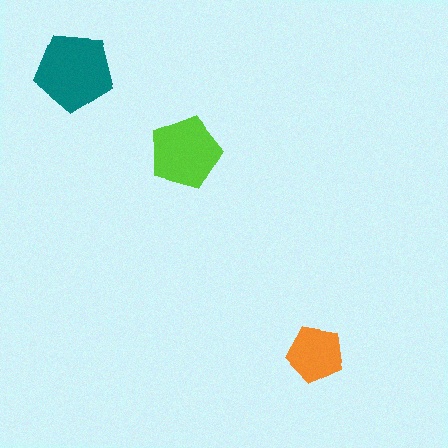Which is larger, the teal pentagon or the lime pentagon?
The teal one.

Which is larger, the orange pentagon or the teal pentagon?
The teal one.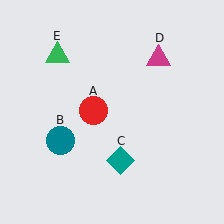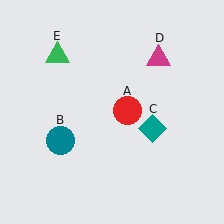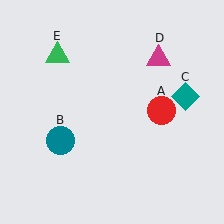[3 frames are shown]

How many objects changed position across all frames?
2 objects changed position: red circle (object A), teal diamond (object C).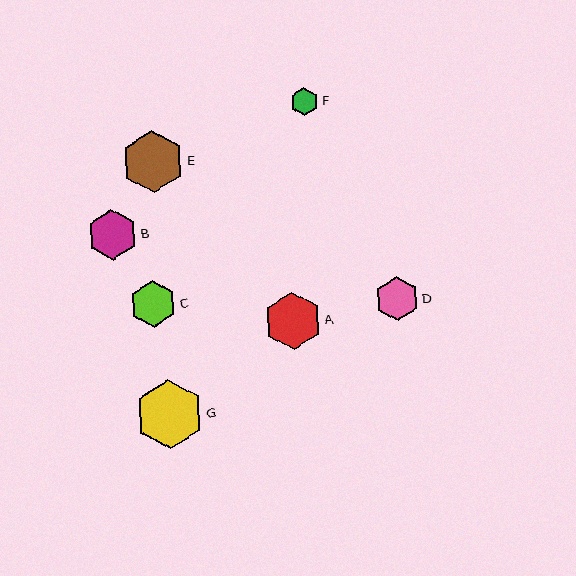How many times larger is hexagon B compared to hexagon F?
Hexagon B is approximately 1.8 times the size of hexagon F.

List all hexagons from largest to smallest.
From largest to smallest: G, E, A, B, C, D, F.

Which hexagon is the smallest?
Hexagon F is the smallest with a size of approximately 28 pixels.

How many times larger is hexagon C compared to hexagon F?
Hexagon C is approximately 1.7 times the size of hexagon F.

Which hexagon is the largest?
Hexagon G is the largest with a size of approximately 68 pixels.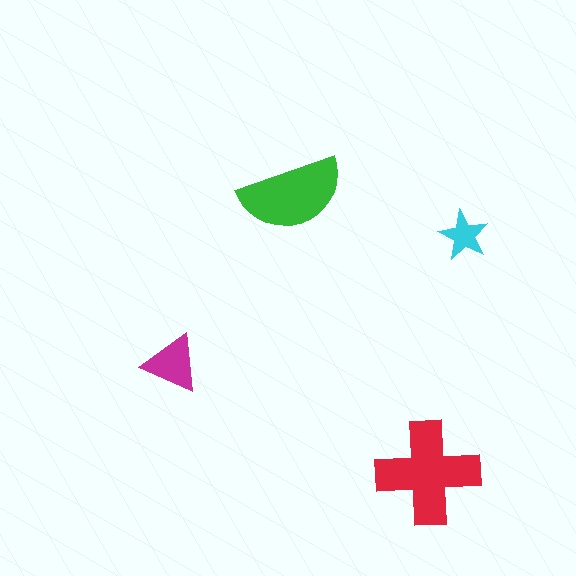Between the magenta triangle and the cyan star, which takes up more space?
The magenta triangle.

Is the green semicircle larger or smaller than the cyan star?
Larger.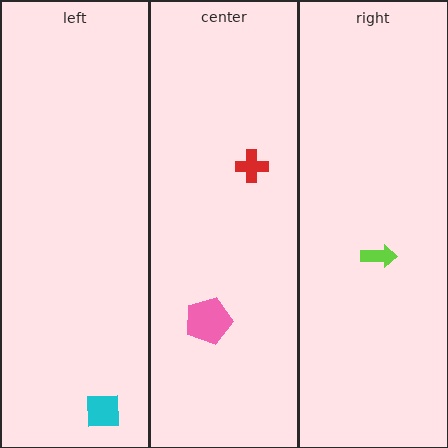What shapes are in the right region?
The lime arrow.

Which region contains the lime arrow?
The right region.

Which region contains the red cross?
The center region.